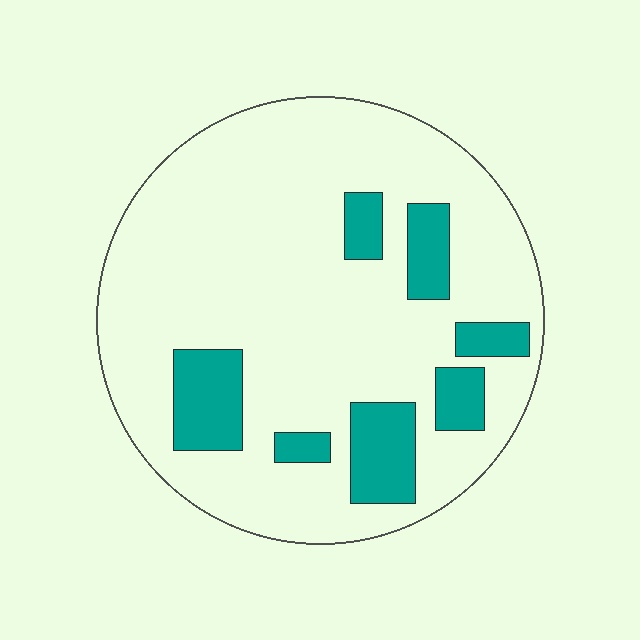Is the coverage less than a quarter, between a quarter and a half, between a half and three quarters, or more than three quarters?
Less than a quarter.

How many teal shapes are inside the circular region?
7.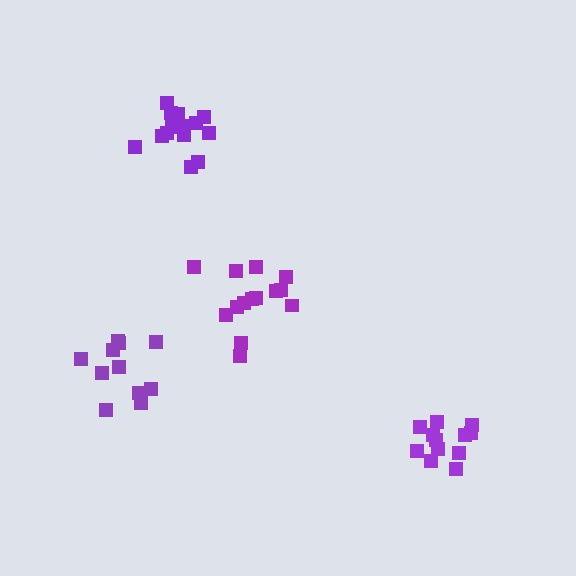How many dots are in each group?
Group 1: 11 dots, Group 2: 14 dots, Group 3: 12 dots, Group 4: 14 dots (51 total).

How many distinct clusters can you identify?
There are 4 distinct clusters.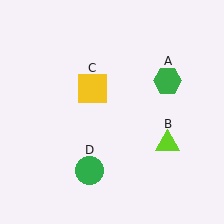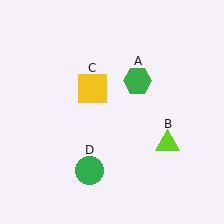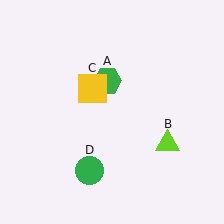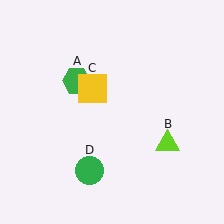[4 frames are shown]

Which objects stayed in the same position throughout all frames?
Lime triangle (object B) and yellow square (object C) and green circle (object D) remained stationary.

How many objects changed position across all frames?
1 object changed position: green hexagon (object A).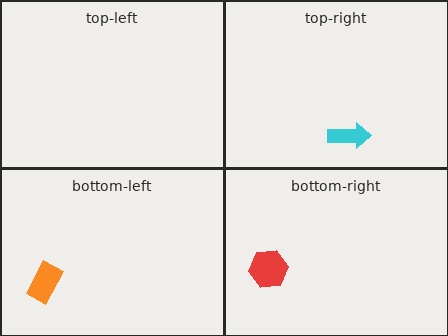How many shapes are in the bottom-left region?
1.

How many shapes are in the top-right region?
1.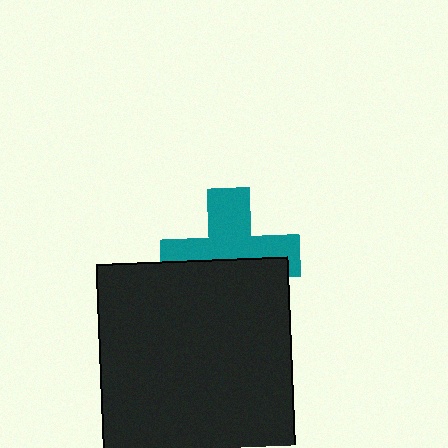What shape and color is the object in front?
The object in front is a black square.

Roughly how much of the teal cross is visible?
About half of it is visible (roughly 54%).